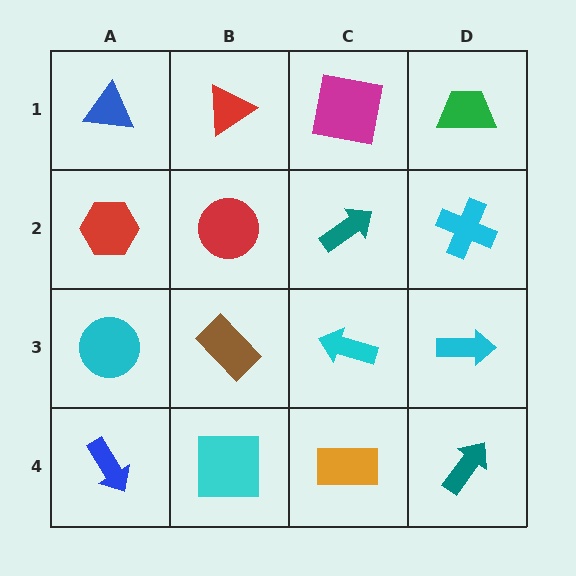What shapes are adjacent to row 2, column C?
A magenta square (row 1, column C), a cyan arrow (row 3, column C), a red circle (row 2, column B), a cyan cross (row 2, column D).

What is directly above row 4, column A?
A cyan circle.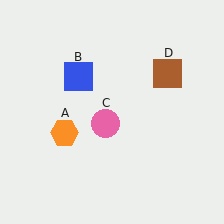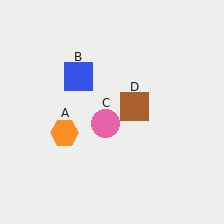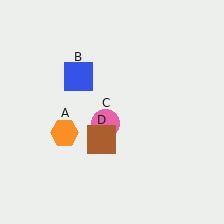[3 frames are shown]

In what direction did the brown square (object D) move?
The brown square (object D) moved down and to the left.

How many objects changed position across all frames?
1 object changed position: brown square (object D).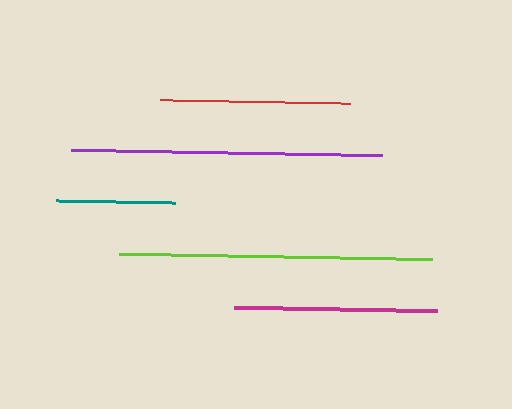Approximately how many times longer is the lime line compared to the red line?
The lime line is approximately 1.6 times the length of the red line.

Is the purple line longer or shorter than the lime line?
The lime line is longer than the purple line.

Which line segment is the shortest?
The teal line is the shortest at approximately 119 pixels.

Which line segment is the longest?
The lime line is the longest at approximately 313 pixels.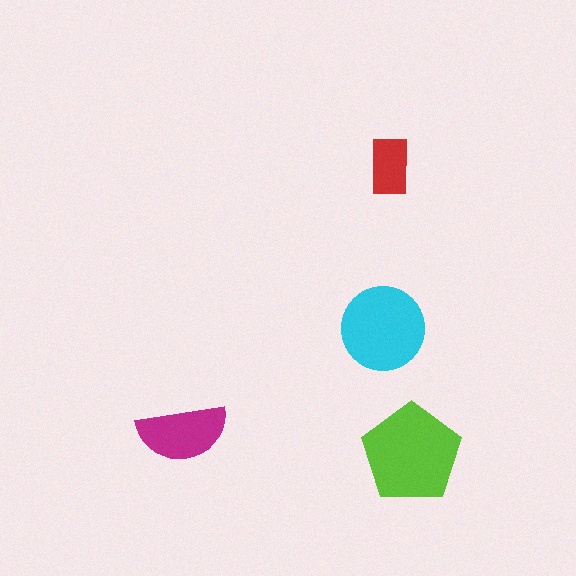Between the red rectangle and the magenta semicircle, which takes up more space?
The magenta semicircle.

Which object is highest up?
The red rectangle is topmost.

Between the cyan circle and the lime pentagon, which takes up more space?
The lime pentagon.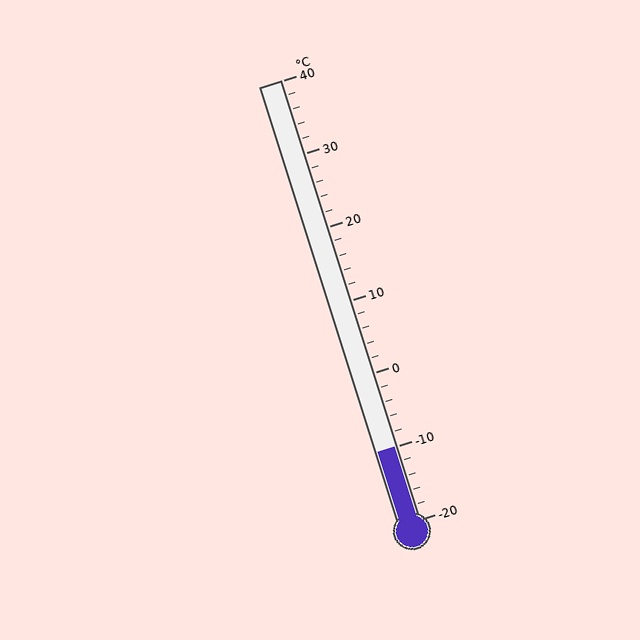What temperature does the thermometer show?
The thermometer shows approximately -10°C.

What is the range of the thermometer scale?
The thermometer scale ranges from -20°C to 40°C.